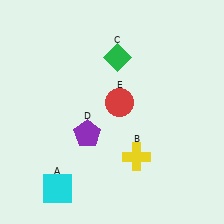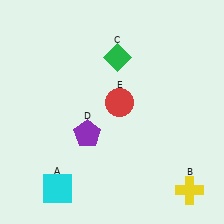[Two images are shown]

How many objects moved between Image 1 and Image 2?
1 object moved between the two images.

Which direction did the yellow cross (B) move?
The yellow cross (B) moved right.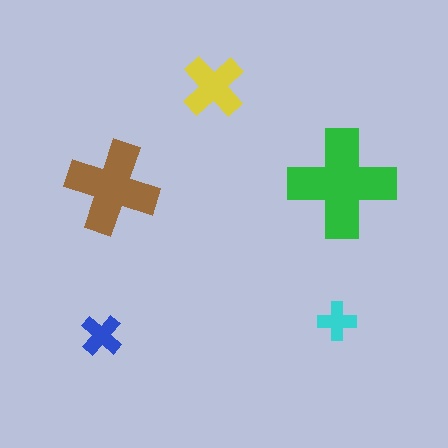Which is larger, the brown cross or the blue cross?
The brown one.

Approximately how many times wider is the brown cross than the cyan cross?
About 2.5 times wider.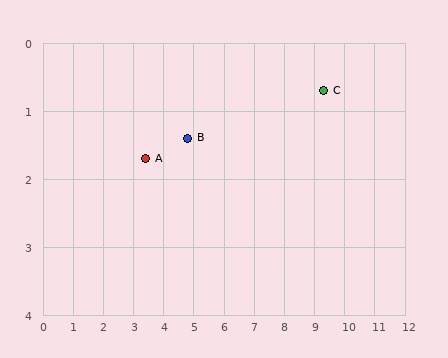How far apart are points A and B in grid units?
Points A and B are about 1.4 grid units apart.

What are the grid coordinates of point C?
Point C is at approximately (9.3, 0.7).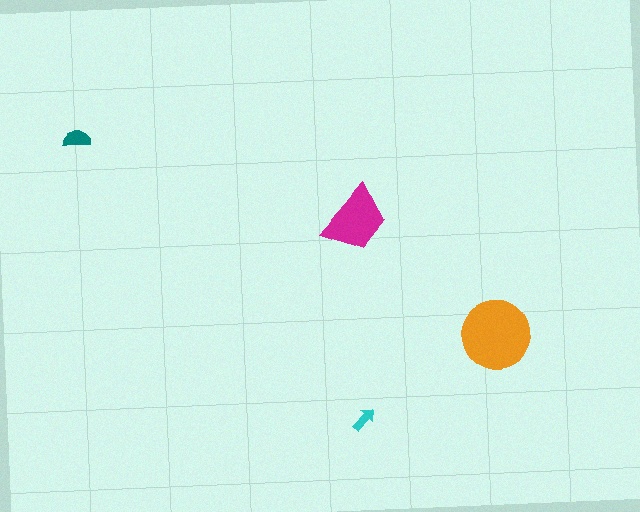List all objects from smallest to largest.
The cyan arrow, the teal semicircle, the magenta trapezoid, the orange circle.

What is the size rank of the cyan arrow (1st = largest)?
4th.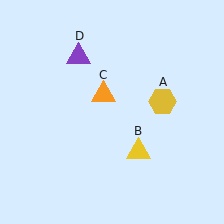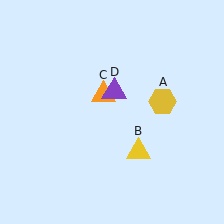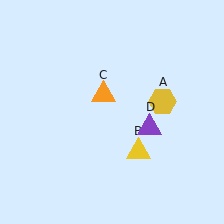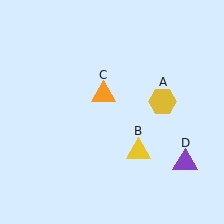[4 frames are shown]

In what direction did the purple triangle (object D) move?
The purple triangle (object D) moved down and to the right.